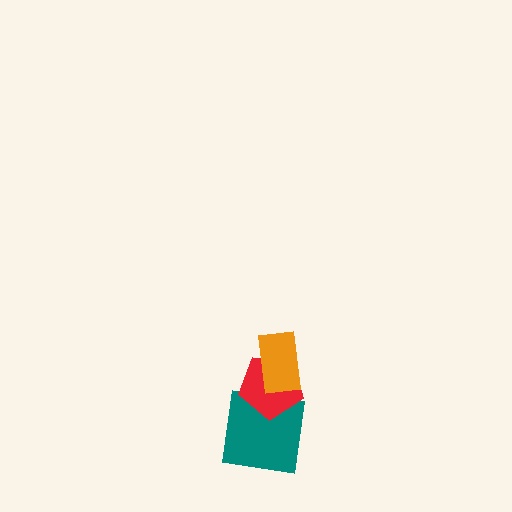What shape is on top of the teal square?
The red pentagon is on top of the teal square.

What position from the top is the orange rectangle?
The orange rectangle is 1st from the top.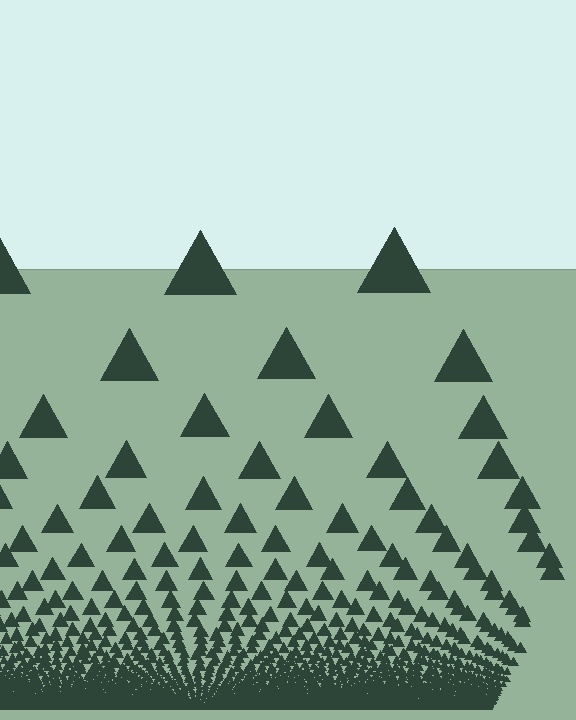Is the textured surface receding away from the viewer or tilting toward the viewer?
The surface appears to tilt toward the viewer. Texture elements get larger and sparser toward the top.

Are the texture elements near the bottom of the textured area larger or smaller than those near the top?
Smaller. The gradient is inverted — elements near the bottom are smaller and denser.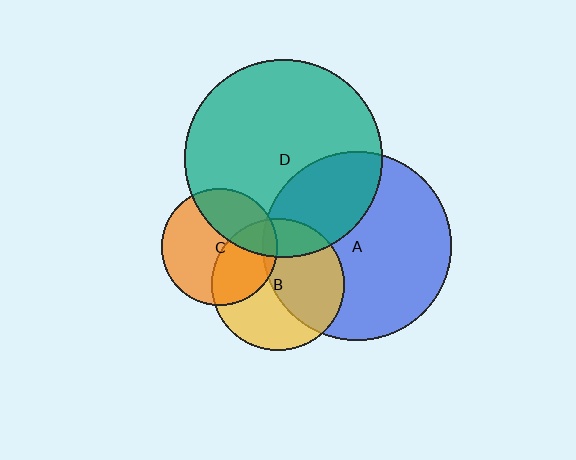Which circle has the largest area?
Circle D (teal).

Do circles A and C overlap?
Yes.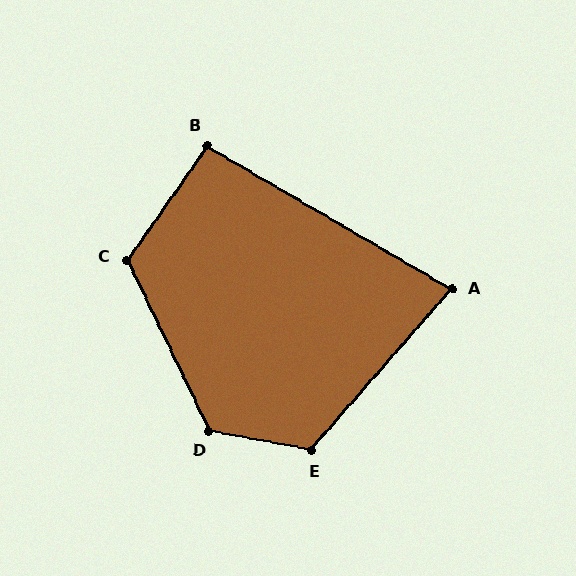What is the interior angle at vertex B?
Approximately 95 degrees (approximately right).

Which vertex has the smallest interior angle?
A, at approximately 79 degrees.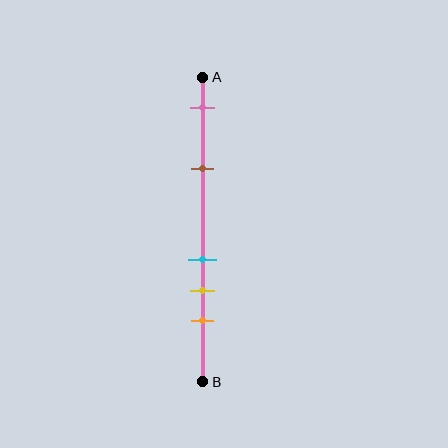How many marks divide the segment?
There are 5 marks dividing the segment.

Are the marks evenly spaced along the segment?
No, the marks are not evenly spaced.